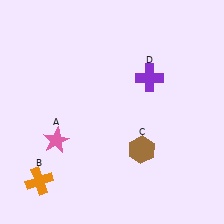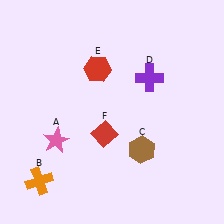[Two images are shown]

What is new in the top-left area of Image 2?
A red hexagon (E) was added in the top-left area of Image 2.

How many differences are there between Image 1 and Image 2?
There are 2 differences between the two images.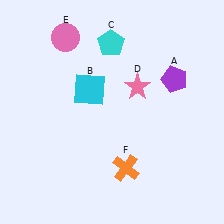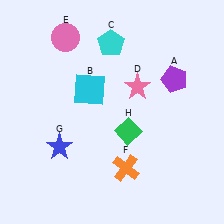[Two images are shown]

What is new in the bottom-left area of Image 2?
A blue star (G) was added in the bottom-left area of Image 2.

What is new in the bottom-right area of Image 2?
A green diamond (H) was added in the bottom-right area of Image 2.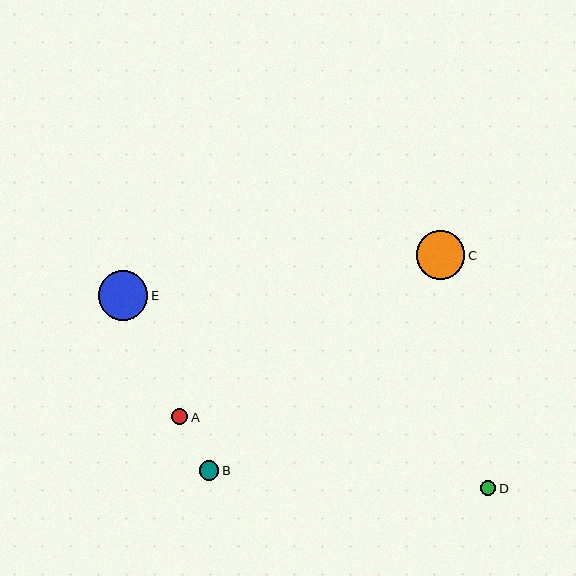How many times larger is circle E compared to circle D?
Circle E is approximately 3.3 times the size of circle D.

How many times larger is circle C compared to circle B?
Circle C is approximately 2.5 times the size of circle B.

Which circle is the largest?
Circle E is the largest with a size of approximately 49 pixels.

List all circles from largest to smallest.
From largest to smallest: E, C, B, A, D.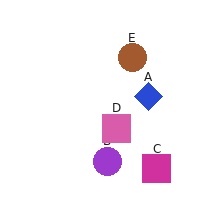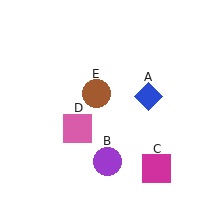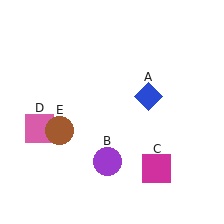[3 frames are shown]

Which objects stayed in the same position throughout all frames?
Blue diamond (object A) and purple circle (object B) and magenta square (object C) remained stationary.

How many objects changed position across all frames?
2 objects changed position: pink square (object D), brown circle (object E).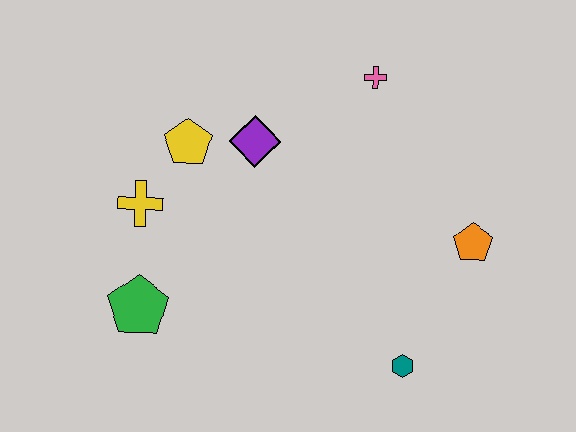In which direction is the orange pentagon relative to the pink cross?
The orange pentagon is below the pink cross.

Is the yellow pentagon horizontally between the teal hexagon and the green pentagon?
Yes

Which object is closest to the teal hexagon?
The orange pentagon is closest to the teal hexagon.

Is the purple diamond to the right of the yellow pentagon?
Yes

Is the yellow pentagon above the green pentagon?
Yes